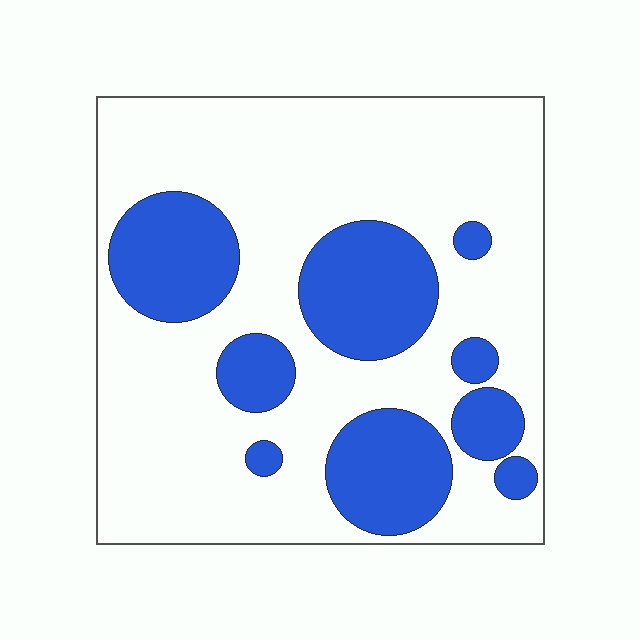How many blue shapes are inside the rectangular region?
9.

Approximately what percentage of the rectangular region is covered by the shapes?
Approximately 30%.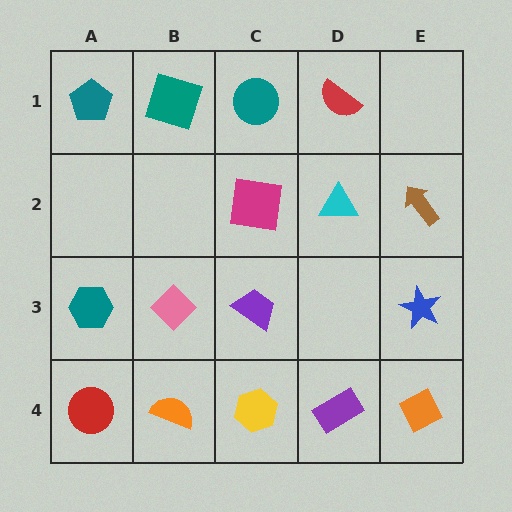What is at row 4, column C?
A yellow hexagon.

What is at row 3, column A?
A teal hexagon.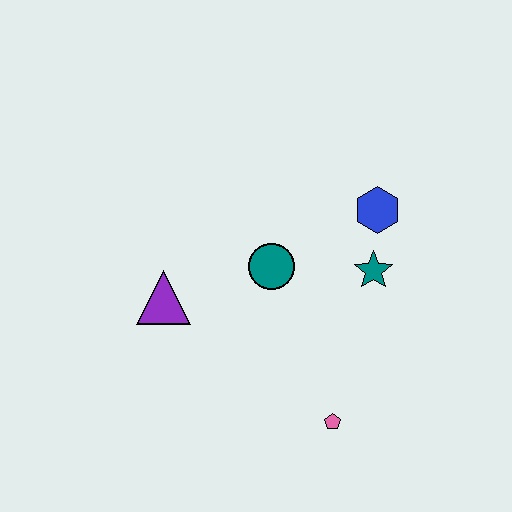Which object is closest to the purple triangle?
The teal circle is closest to the purple triangle.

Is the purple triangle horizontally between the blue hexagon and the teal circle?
No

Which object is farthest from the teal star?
The purple triangle is farthest from the teal star.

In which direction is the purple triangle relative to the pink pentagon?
The purple triangle is to the left of the pink pentagon.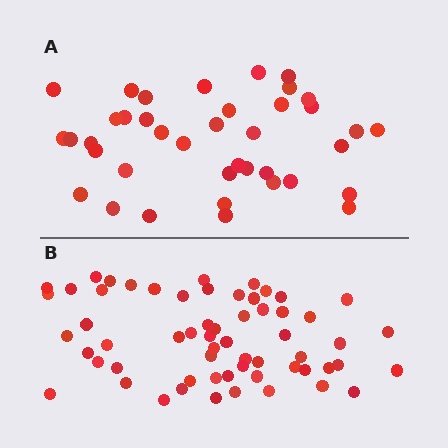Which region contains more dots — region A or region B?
Region B (the bottom region) has more dots.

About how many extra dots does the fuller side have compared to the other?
Region B has approximately 20 more dots than region A.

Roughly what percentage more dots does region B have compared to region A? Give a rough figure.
About 55% more.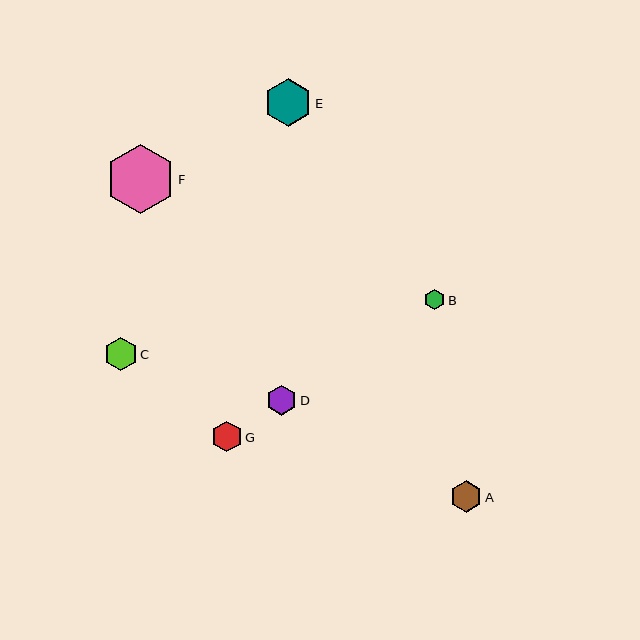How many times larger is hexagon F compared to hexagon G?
Hexagon F is approximately 2.2 times the size of hexagon G.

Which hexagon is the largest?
Hexagon F is the largest with a size of approximately 69 pixels.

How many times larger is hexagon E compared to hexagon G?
Hexagon E is approximately 1.6 times the size of hexagon G.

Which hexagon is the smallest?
Hexagon B is the smallest with a size of approximately 21 pixels.